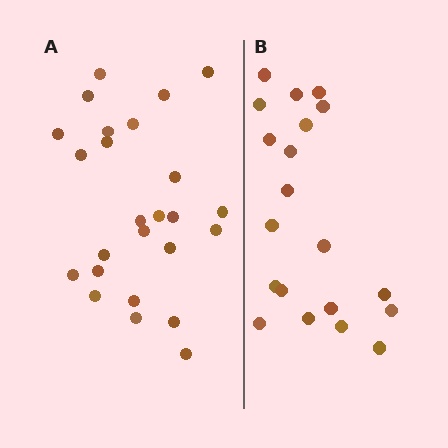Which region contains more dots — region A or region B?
Region A (the left region) has more dots.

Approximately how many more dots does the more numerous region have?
Region A has about 5 more dots than region B.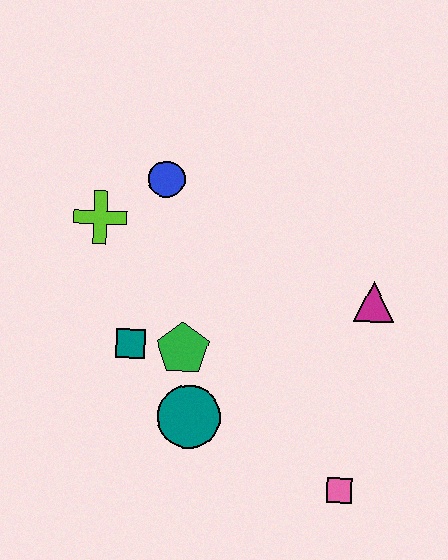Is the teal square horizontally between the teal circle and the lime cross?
Yes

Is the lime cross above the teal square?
Yes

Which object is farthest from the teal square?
The pink square is farthest from the teal square.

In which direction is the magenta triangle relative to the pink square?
The magenta triangle is above the pink square.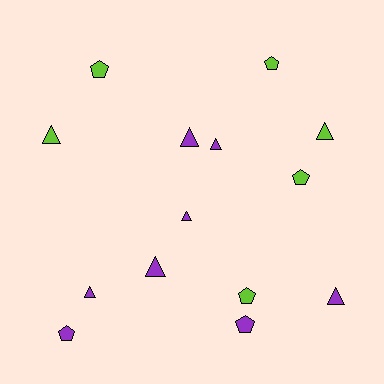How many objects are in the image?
There are 14 objects.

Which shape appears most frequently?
Triangle, with 8 objects.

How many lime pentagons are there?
There are 4 lime pentagons.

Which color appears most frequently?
Purple, with 8 objects.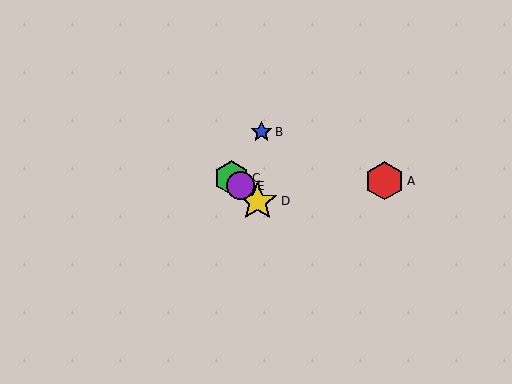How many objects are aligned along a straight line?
3 objects (C, D, E) are aligned along a straight line.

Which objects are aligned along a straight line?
Objects C, D, E are aligned along a straight line.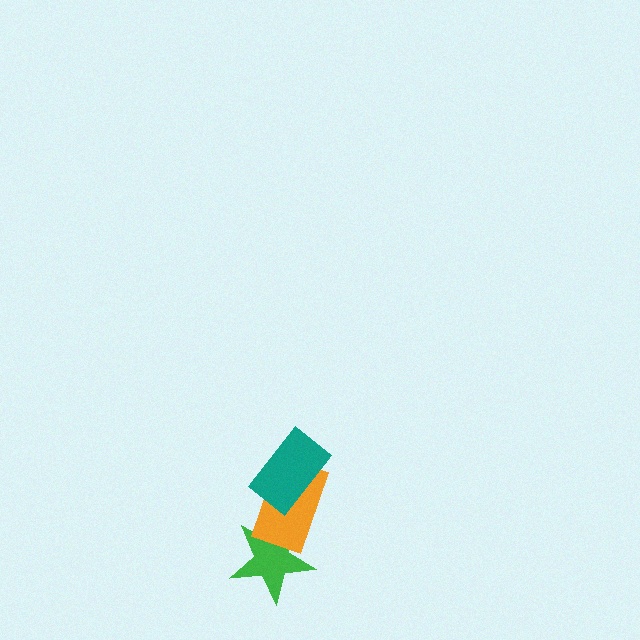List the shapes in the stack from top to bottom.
From top to bottom: the teal rectangle, the orange rectangle, the green star.